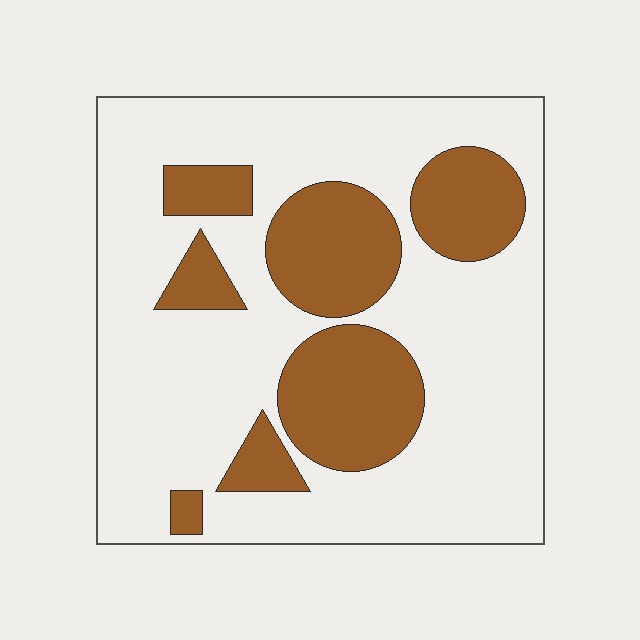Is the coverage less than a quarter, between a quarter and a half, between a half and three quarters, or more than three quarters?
Between a quarter and a half.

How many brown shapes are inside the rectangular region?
7.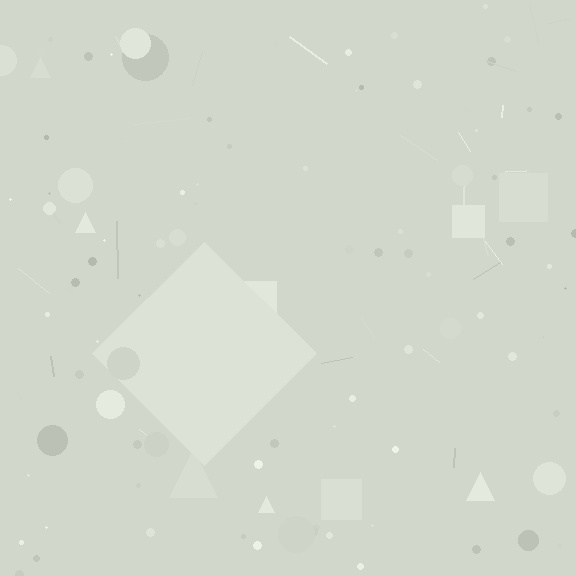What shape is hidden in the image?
A diamond is hidden in the image.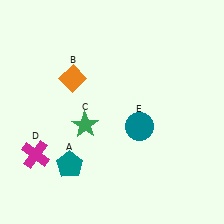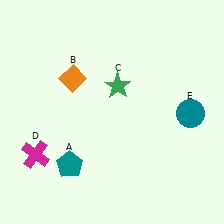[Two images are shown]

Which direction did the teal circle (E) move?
The teal circle (E) moved right.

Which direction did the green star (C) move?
The green star (C) moved up.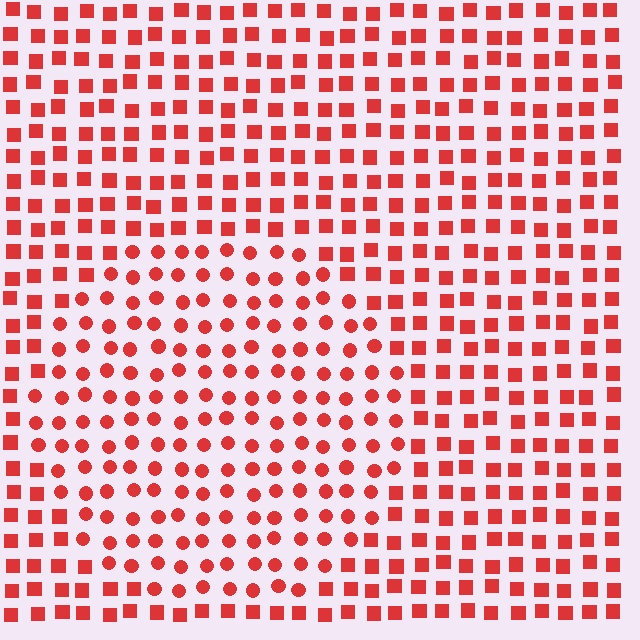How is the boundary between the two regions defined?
The boundary is defined by a change in element shape: circles inside vs. squares outside. All elements share the same color and spacing.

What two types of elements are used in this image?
The image uses circles inside the circle region and squares outside it.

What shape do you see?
I see a circle.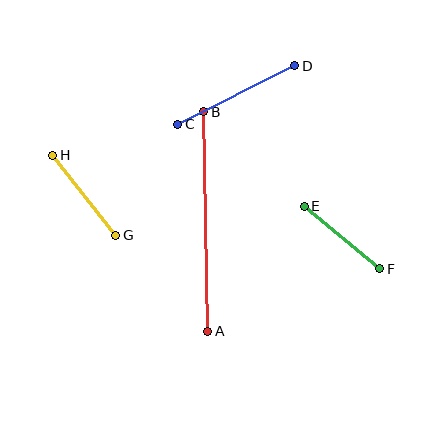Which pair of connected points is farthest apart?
Points A and B are farthest apart.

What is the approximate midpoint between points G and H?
The midpoint is at approximately (84, 195) pixels.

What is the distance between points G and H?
The distance is approximately 102 pixels.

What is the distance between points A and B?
The distance is approximately 220 pixels.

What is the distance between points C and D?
The distance is approximately 131 pixels.